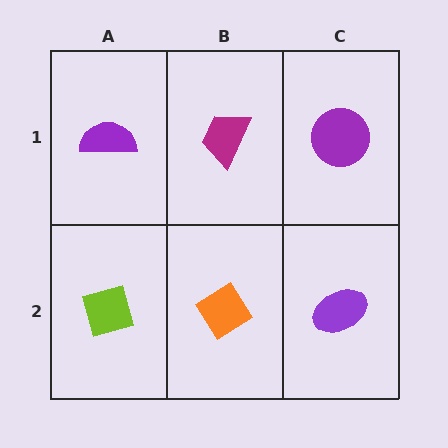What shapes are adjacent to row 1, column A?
A lime diamond (row 2, column A), a magenta trapezoid (row 1, column B).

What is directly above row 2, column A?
A purple semicircle.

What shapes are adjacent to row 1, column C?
A purple ellipse (row 2, column C), a magenta trapezoid (row 1, column B).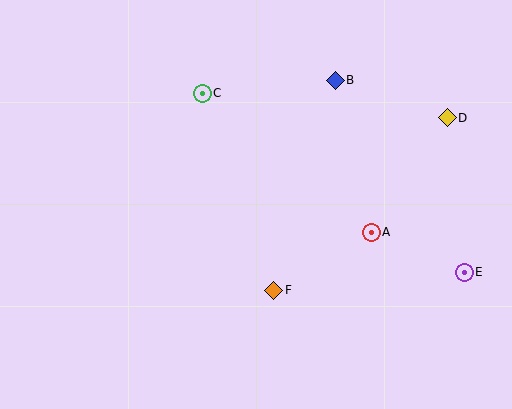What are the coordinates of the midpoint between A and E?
The midpoint between A and E is at (418, 252).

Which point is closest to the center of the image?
Point F at (273, 290) is closest to the center.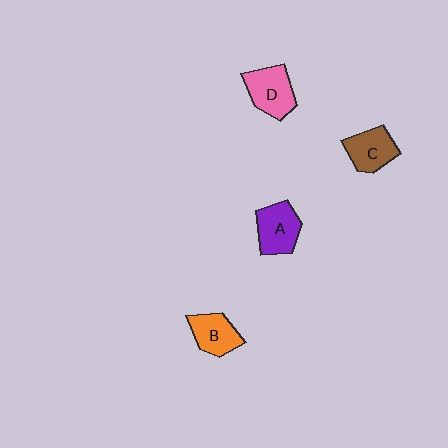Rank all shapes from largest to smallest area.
From largest to smallest: D (pink), A (purple), C (brown), B (orange).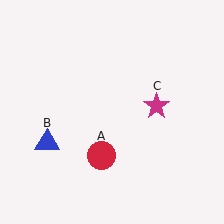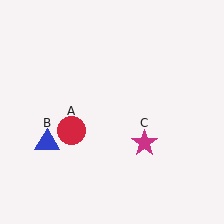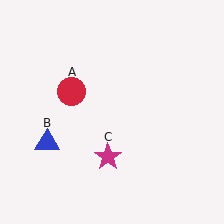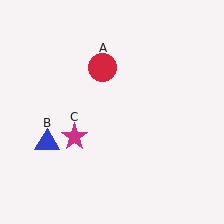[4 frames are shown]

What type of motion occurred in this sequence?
The red circle (object A), magenta star (object C) rotated clockwise around the center of the scene.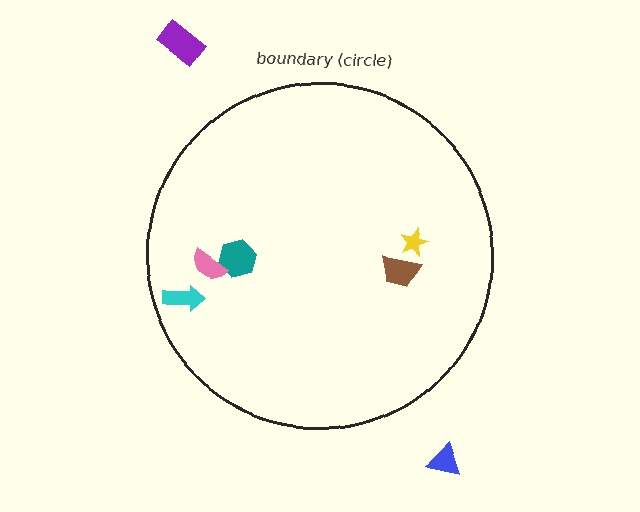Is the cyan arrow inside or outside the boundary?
Inside.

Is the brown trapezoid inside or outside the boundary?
Inside.